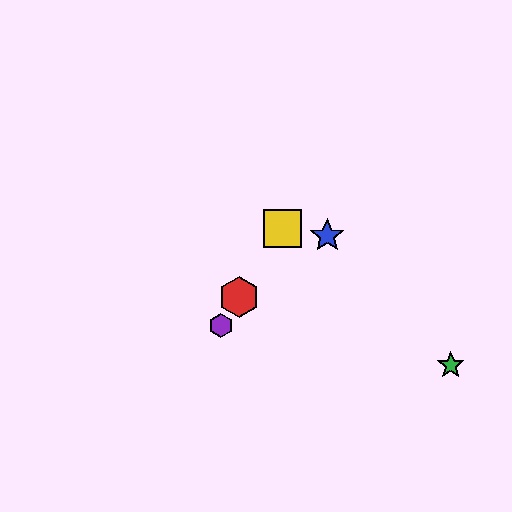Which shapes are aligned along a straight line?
The red hexagon, the yellow square, the purple hexagon are aligned along a straight line.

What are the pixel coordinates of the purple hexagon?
The purple hexagon is at (221, 326).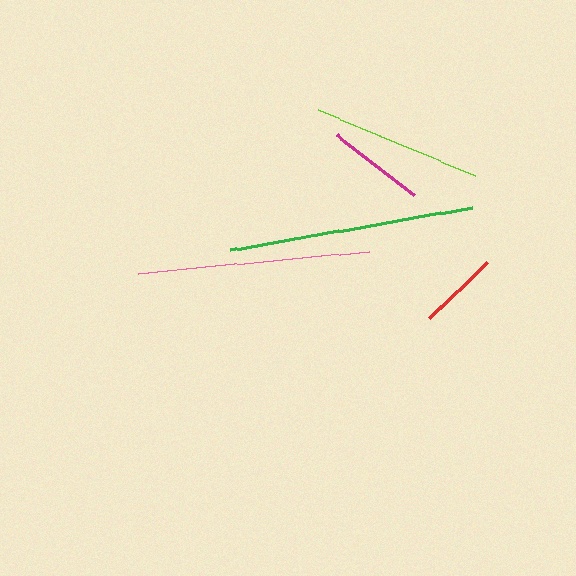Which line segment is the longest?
The green line is the longest at approximately 245 pixels.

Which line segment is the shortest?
The red line is the shortest at approximately 82 pixels.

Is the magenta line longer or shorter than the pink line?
The pink line is longer than the magenta line.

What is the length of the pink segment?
The pink segment is approximately 232 pixels long.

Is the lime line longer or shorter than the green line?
The green line is longer than the lime line.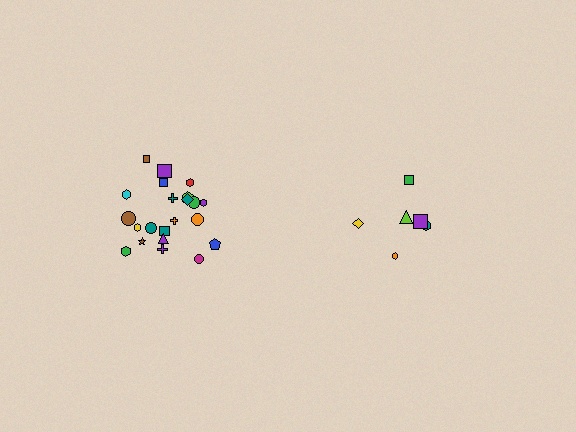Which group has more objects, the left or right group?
The left group.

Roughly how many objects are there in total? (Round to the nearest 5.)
Roughly 30 objects in total.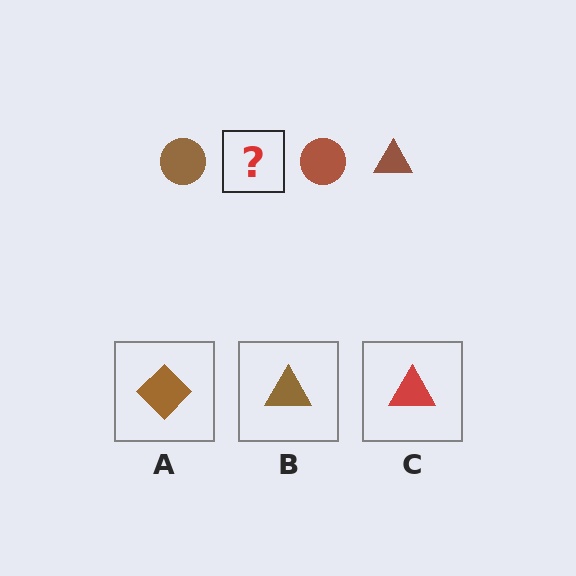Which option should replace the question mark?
Option B.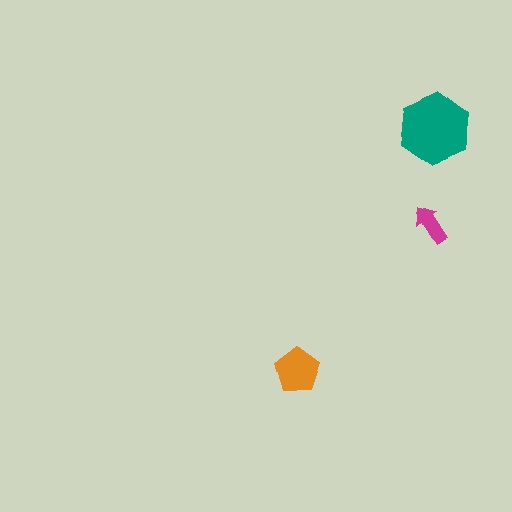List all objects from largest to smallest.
The teal hexagon, the orange pentagon, the magenta arrow.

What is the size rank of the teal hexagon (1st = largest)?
1st.